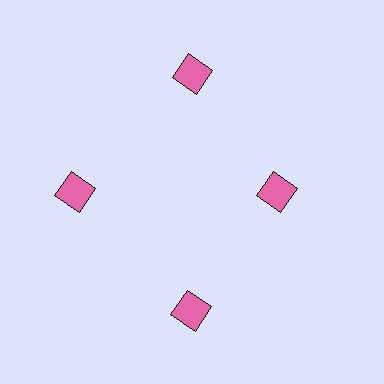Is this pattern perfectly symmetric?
No. The 4 pink squares are arranged in a ring, but one element near the 3 o'clock position is pulled inward toward the center, breaking the 4-fold rotational symmetry.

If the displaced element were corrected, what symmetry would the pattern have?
It would have 4-fold rotational symmetry — the pattern would map onto itself every 90 degrees.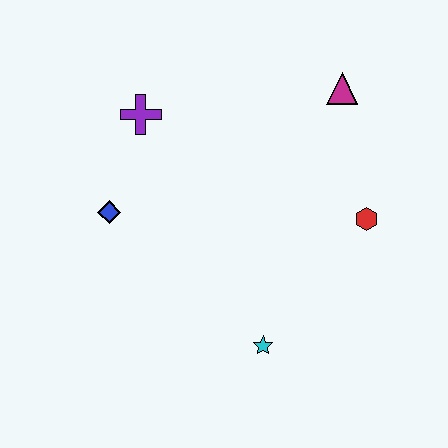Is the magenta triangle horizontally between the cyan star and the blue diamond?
No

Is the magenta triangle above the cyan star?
Yes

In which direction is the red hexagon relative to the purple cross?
The red hexagon is to the right of the purple cross.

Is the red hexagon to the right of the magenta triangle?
Yes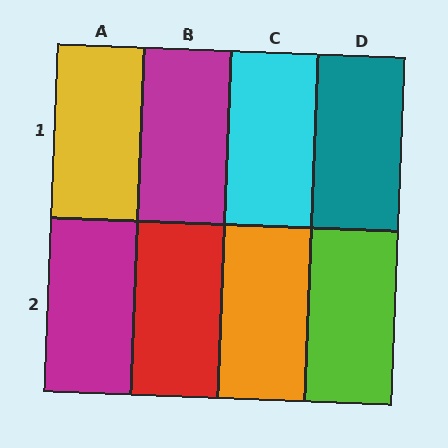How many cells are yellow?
1 cell is yellow.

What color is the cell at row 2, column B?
Red.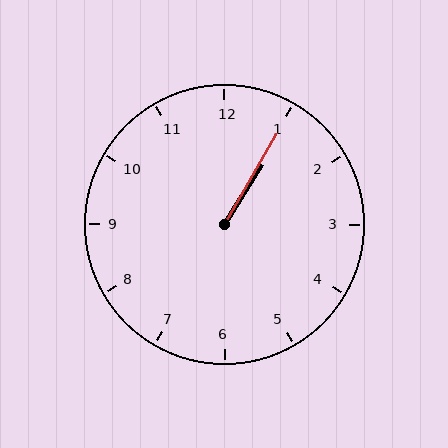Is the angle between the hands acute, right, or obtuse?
It is acute.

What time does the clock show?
1:05.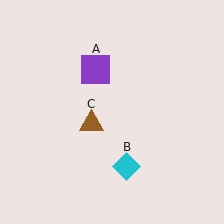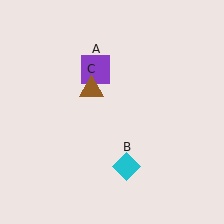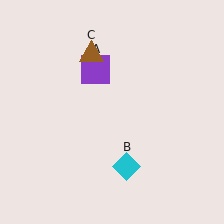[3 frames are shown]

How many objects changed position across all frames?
1 object changed position: brown triangle (object C).